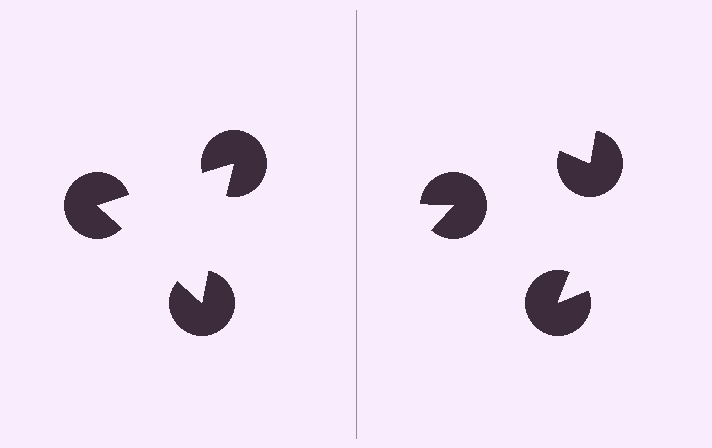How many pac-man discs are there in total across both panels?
6 — 3 on each side.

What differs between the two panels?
The pac-man discs are positioned identically on both sides; only the wedge orientations differ. On the left they align to a triangle; on the right they are misaligned.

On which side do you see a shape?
An illusory triangle appears on the left side. On the right side the wedge cuts are rotated, so no coherent shape forms.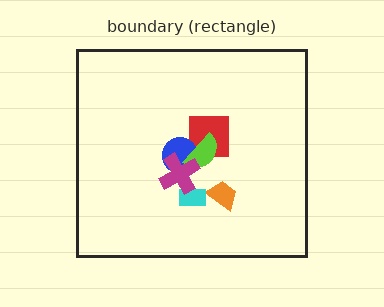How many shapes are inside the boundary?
6 inside, 0 outside.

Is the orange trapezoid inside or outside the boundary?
Inside.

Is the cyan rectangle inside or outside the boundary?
Inside.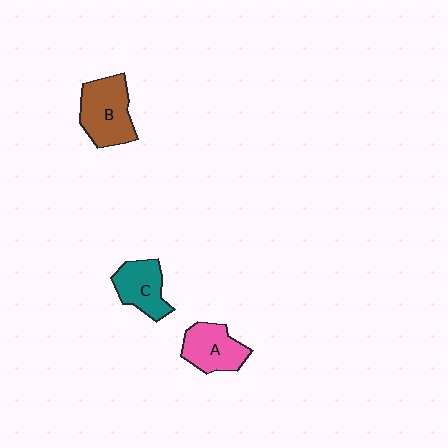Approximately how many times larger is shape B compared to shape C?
Approximately 1.3 times.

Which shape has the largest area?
Shape B (brown).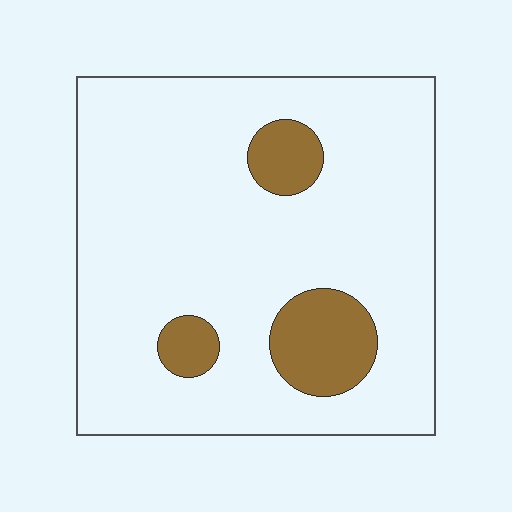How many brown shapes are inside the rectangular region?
3.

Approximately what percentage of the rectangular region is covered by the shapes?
Approximately 15%.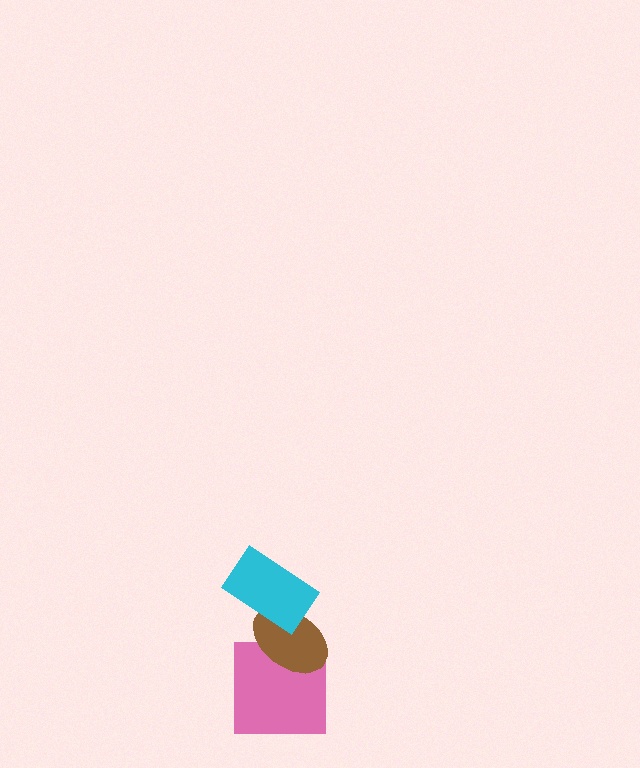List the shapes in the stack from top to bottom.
From top to bottom: the cyan rectangle, the brown ellipse, the pink square.